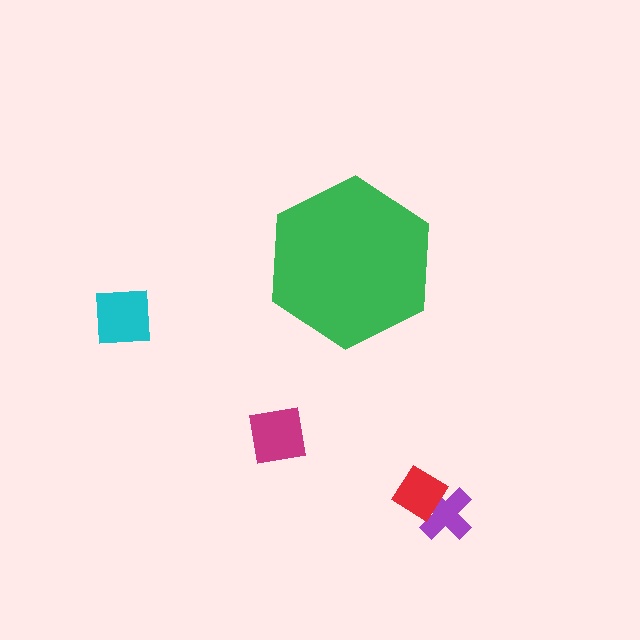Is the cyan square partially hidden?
No, the cyan square is fully visible.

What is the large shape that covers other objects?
A green hexagon.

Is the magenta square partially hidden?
No, the magenta square is fully visible.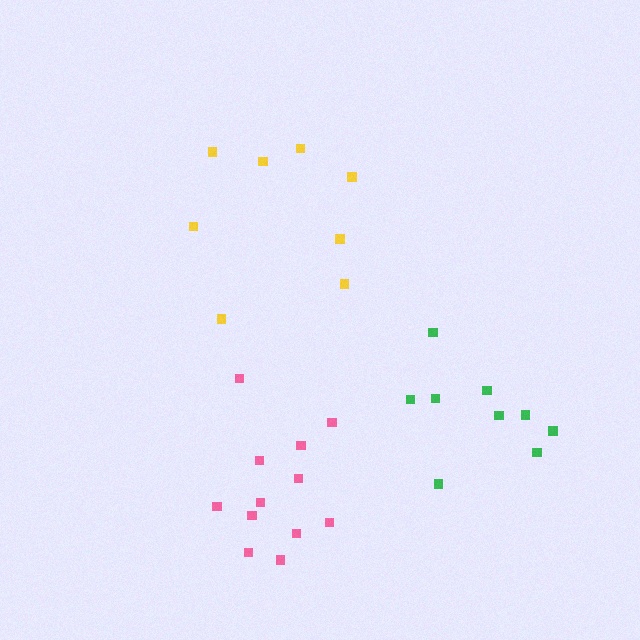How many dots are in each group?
Group 1: 8 dots, Group 2: 9 dots, Group 3: 12 dots (29 total).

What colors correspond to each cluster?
The clusters are colored: yellow, green, pink.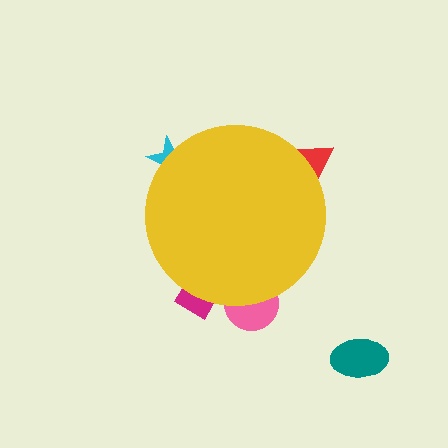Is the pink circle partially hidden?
Yes, the pink circle is partially hidden behind the yellow circle.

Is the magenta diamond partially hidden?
Yes, the magenta diamond is partially hidden behind the yellow circle.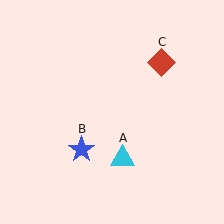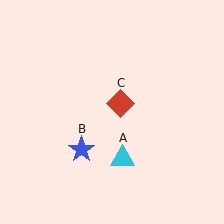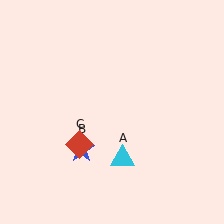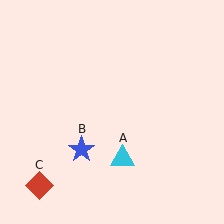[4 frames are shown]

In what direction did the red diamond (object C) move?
The red diamond (object C) moved down and to the left.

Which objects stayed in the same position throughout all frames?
Cyan triangle (object A) and blue star (object B) remained stationary.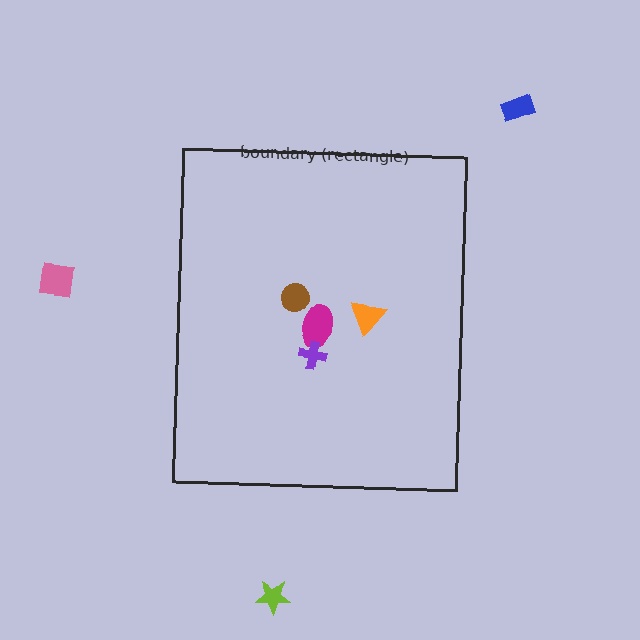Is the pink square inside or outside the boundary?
Outside.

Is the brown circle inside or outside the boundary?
Inside.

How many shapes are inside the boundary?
4 inside, 3 outside.